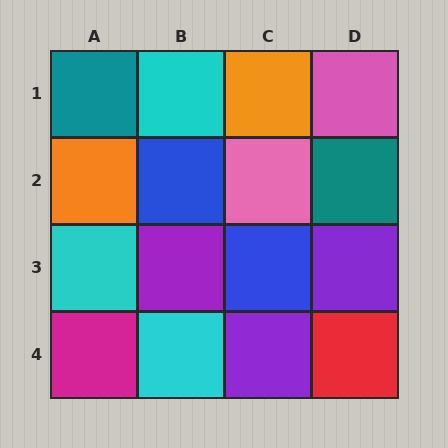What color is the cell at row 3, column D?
Purple.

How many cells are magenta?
1 cell is magenta.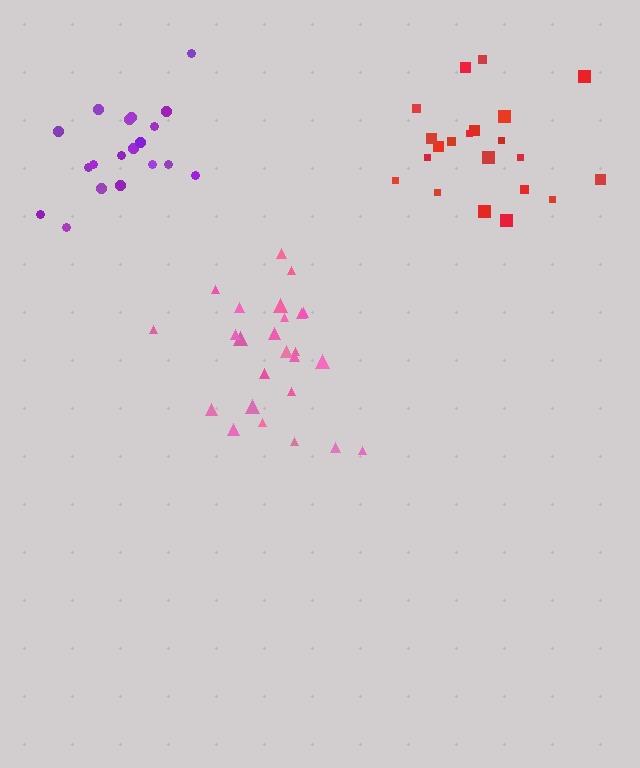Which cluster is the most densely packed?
Pink.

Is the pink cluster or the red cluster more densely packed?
Pink.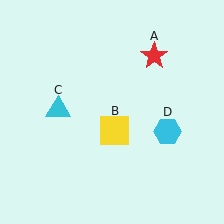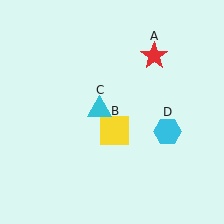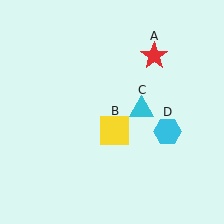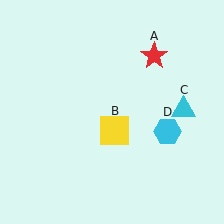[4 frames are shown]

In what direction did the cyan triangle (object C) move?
The cyan triangle (object C) moved right.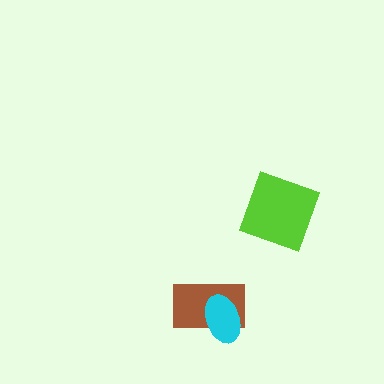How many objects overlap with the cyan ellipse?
1 object overlaps with the cyan ellipse.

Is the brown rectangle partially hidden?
Yes, it is partially covered by another shape.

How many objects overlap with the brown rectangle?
1 object overlaps with the brown rectangle.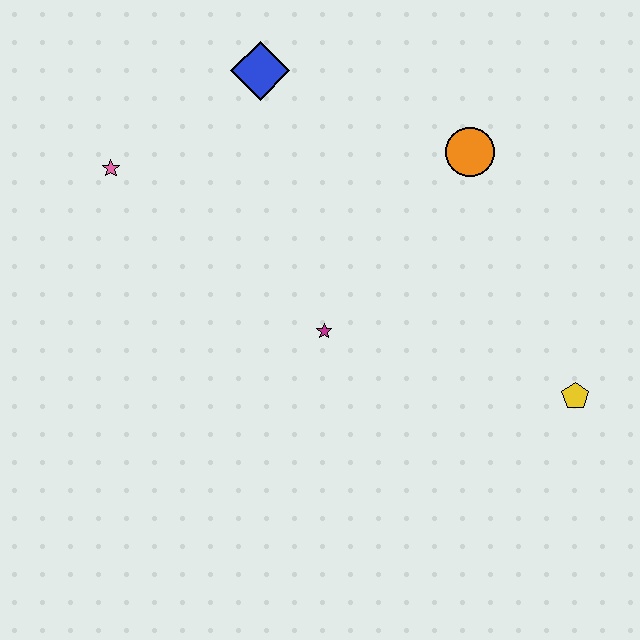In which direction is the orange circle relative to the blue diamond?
The orange circle is to the right of the blue diamond.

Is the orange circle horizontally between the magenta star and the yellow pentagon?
Yes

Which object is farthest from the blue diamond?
The yellow pentagon is farthest from the blue diamond.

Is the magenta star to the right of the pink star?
Yes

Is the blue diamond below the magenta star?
No